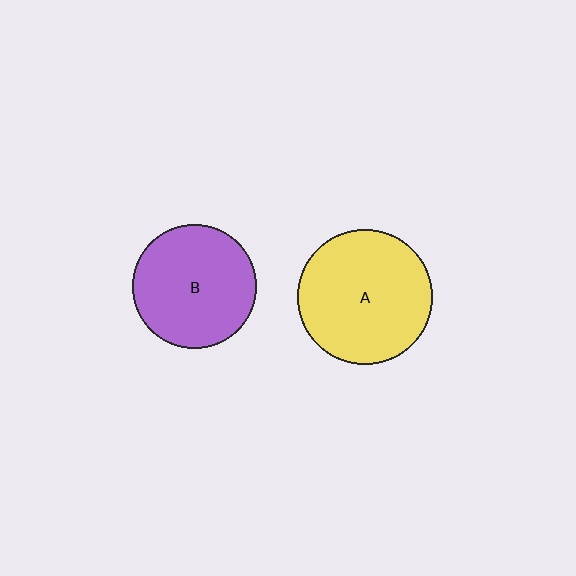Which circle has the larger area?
Circle A (yellow).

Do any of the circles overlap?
No, none of the circles overlap.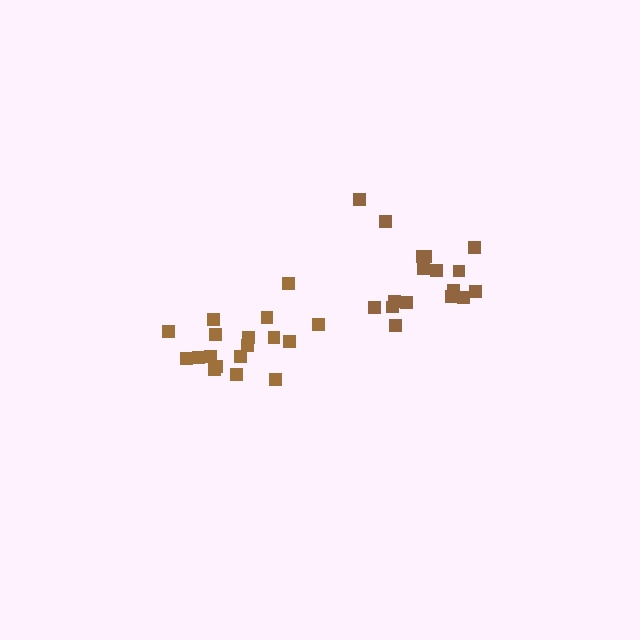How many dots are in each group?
Group 1: 18 dots, Group 2: 17 dots (35 total).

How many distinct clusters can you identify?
There are 2 distinct clusters.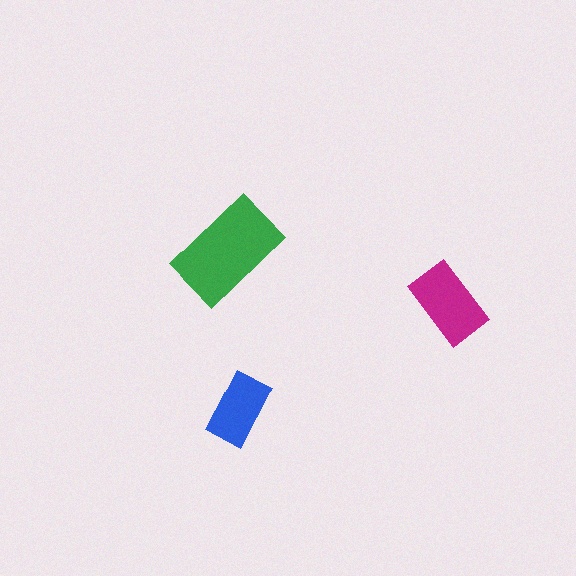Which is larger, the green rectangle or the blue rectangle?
The green one.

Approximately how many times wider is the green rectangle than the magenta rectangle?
About 1.5 times wider.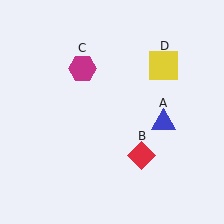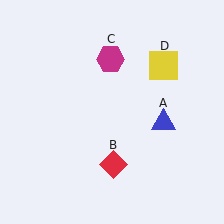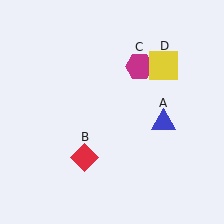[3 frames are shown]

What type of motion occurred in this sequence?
The red diamond (object B), magenta hexagon (object C) rotated clockwise around the center of the scene.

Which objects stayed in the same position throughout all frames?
Blue triangle (object A) and yellow square (object D) remained stationary.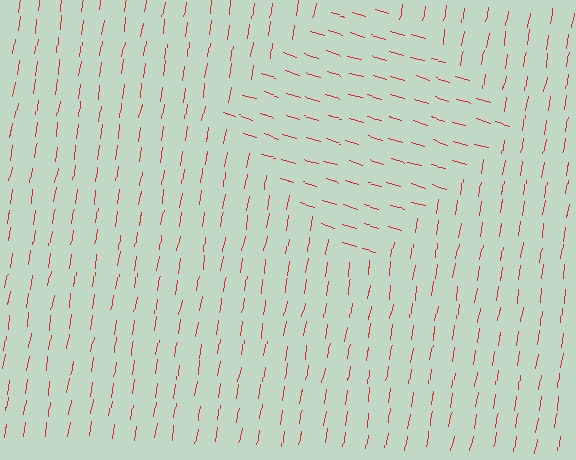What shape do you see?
I see a diamond.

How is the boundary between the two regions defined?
The boundary is defined purely by a change in line orientation (approximately 82 degrees difference). All lines are the same color and thickness.